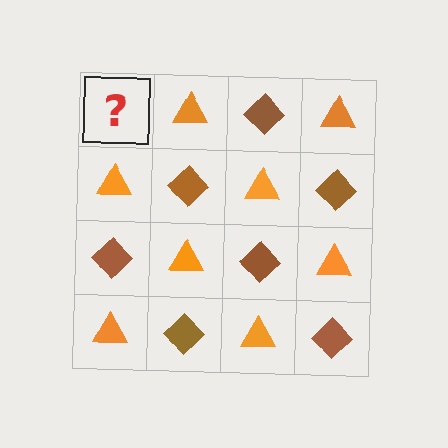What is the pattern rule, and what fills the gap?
The rule is that it alternates brown diamond and orange triangle in a checkerboard pattern. The gap should be filled with a brown diamond.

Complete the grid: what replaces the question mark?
The question mark should be replaced with a brown diamond.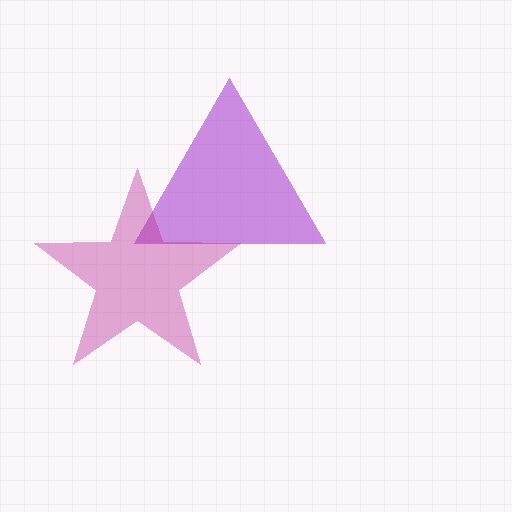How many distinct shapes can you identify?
There are 2 distinct shapes: a purple triangle, a magenta star.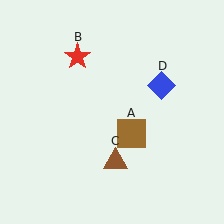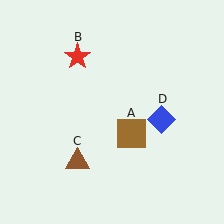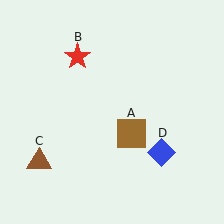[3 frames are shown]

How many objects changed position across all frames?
2 objects changed position: brown triangle (object C), blue diamond (object D).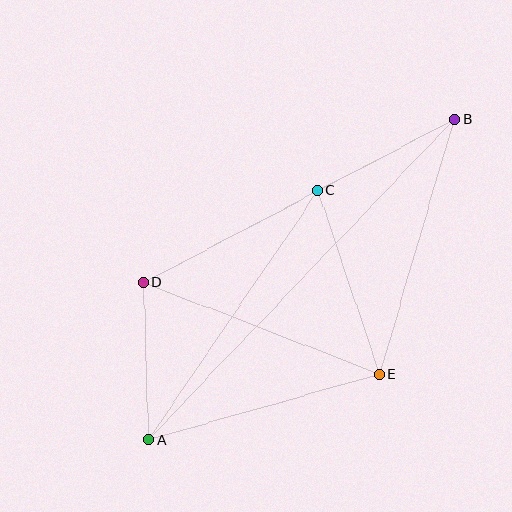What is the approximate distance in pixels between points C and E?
The distance between C and E is approximately 193 pixels.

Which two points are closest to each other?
Points B and C are closest to each other.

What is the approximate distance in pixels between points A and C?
The distance between A and C is approximately 301 pixels.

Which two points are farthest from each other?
Points A and B are farthest from each other.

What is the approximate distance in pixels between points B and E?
The distance between B and E is approximately 266 pixels.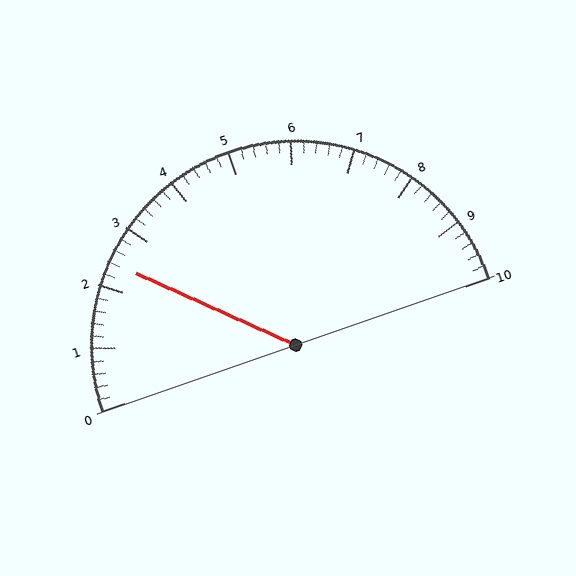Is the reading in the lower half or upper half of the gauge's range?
The reading is in the lower half of the range (0 to 10).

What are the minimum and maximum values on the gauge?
The gauge ranges from 0 to 10.